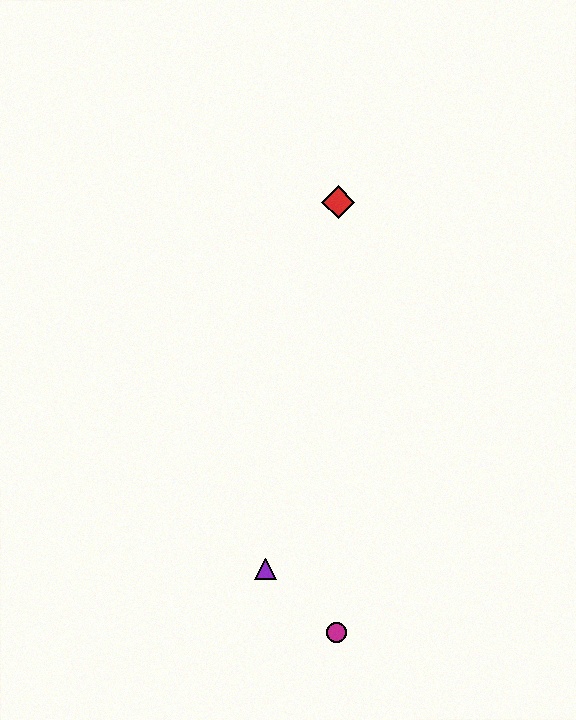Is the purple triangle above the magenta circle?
Yes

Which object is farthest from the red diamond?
The magenta circle is farthest from the red diamond.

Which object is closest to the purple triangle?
The magenta circle is closest to the purple triangle.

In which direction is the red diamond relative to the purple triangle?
The red diamond is above the purple triangle.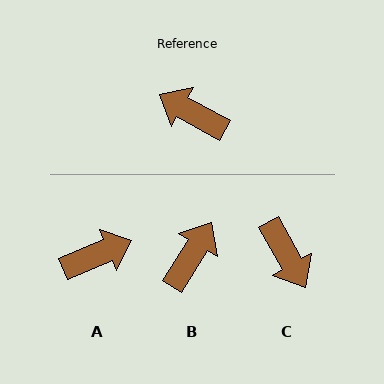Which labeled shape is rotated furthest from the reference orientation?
C, about 148 degrees away.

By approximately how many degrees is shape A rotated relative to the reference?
Approximately 128 degrees clockwise.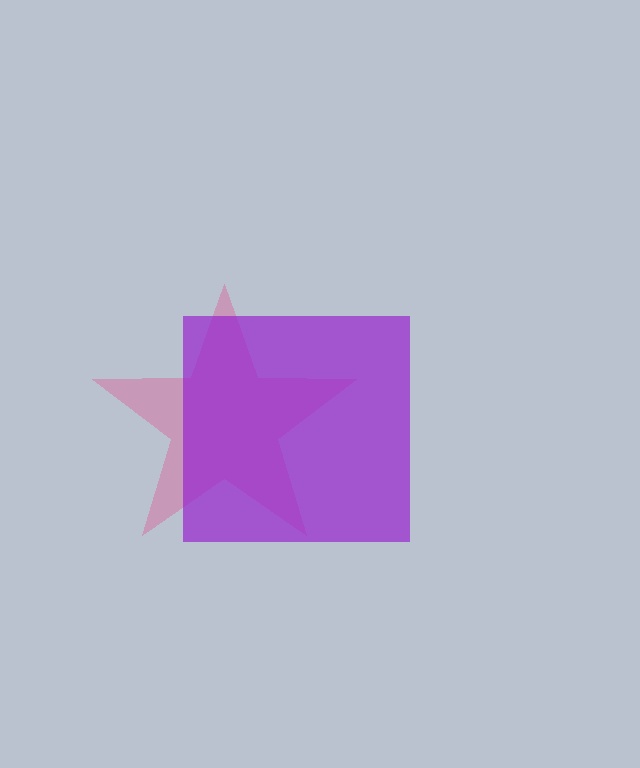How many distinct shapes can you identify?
There are 2 distinct shapes: a pink star, a purple square.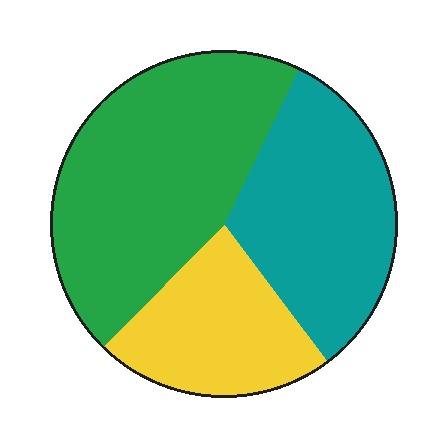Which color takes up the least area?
Yellow, at roughly 25%.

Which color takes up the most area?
Green, at roughly 45%.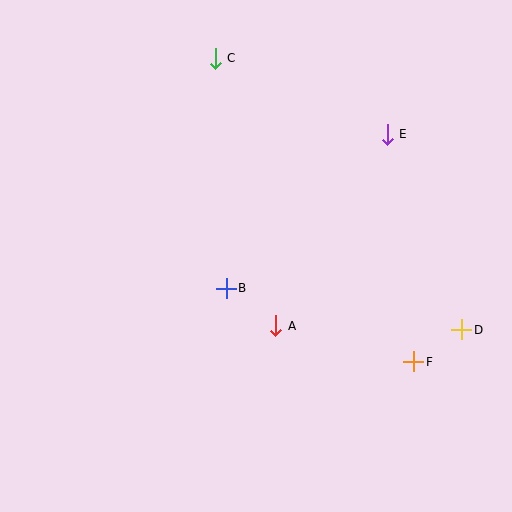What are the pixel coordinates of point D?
Point D is at (462, 330).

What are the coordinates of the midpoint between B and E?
The midpoint between B and E is at (307, 211).